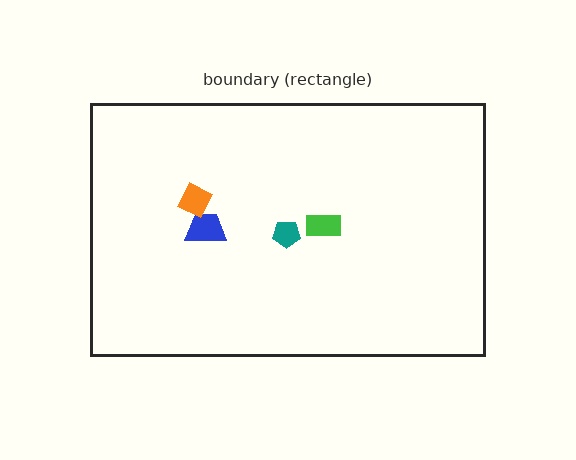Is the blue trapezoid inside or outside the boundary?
Inside.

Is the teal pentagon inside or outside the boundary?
Inside.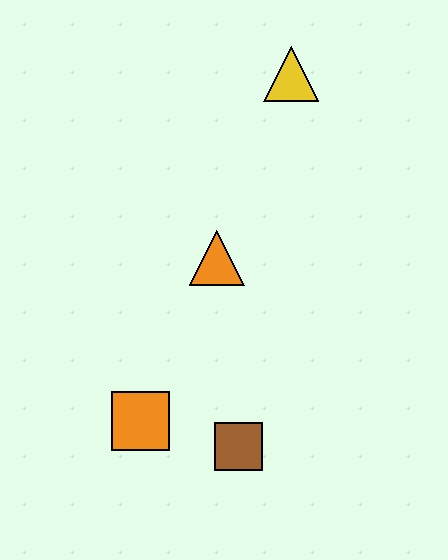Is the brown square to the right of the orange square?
Yes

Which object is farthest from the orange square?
The yellow triangle is farthest from the orange square.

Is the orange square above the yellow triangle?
No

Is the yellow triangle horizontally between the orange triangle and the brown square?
No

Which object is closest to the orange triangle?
The orange square is closest to the orange triangle.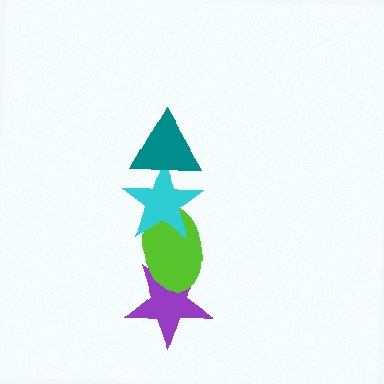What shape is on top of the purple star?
The lime ellipse is on top of the purple star.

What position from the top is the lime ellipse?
The lime ellipse is 3rd from the top.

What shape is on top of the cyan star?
The teal triangle is on top of the cyan star.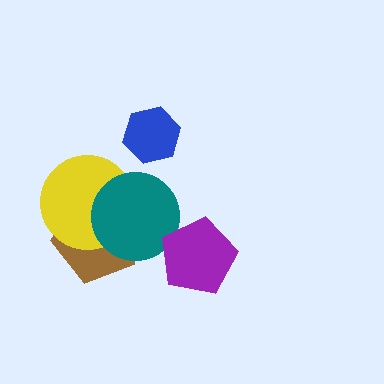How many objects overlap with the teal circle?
3 objects overlap with the teal circle.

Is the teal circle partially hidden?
Yes, it is partially covered by another shape.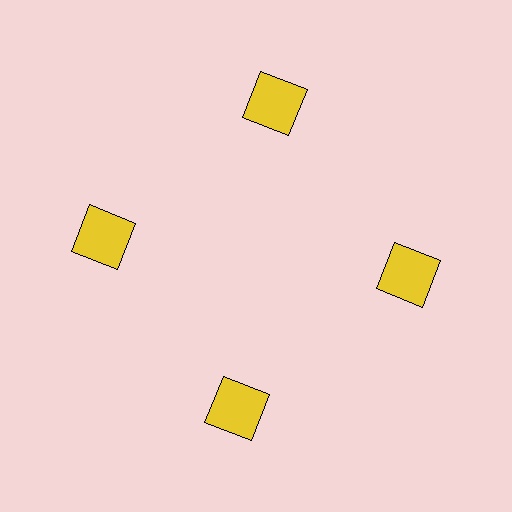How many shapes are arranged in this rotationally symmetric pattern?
There are 4 shapes, arranged in 4 groups of 1.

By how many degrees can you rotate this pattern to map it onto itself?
The pattern maps onto itself every 90 degrees of rotation.